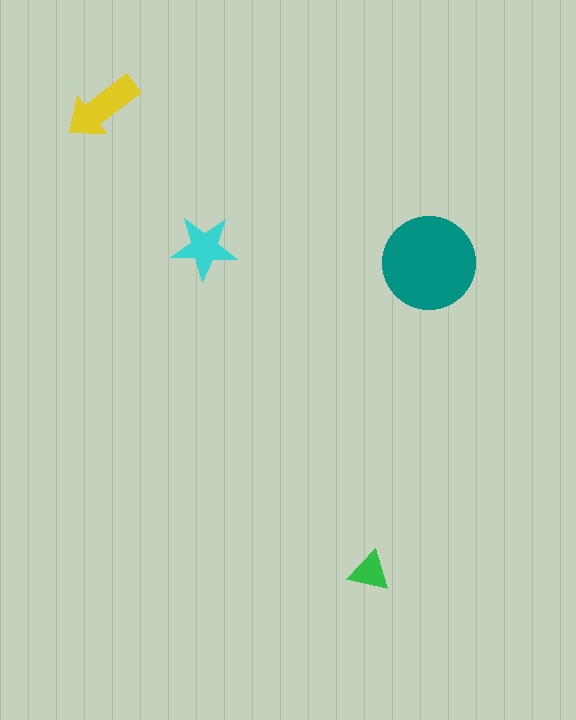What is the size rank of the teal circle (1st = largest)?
1st.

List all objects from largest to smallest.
The teal circle, the yellow arrow, the cyan star, the green triangle.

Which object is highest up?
The yellow arrow is topmost.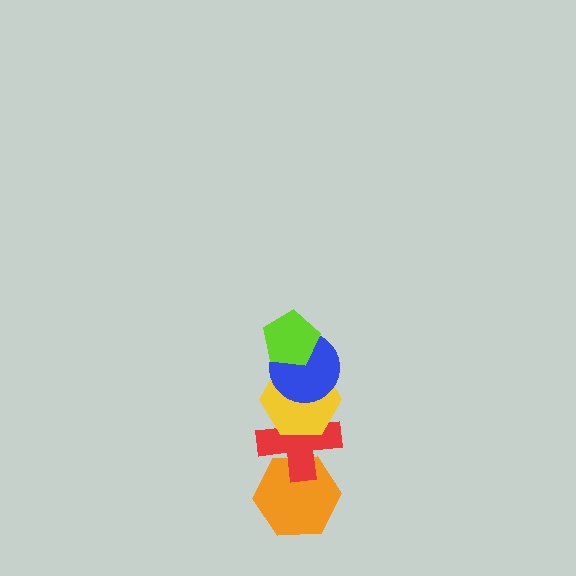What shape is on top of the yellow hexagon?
The blue circle is on top of the yellow hexagon.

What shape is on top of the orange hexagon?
The red cross is on top of the orange hexagon.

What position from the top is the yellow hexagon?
The yellow hexagon is 3rd from the top.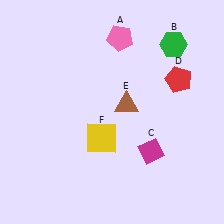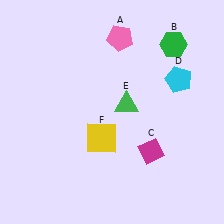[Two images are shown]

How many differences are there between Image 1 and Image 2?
There are 2 differences between the two images.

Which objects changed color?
D changed from red to cyan. E changed from brown to green.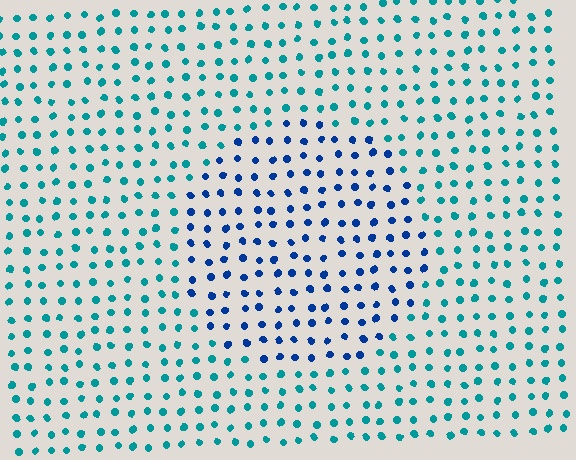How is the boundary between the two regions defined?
The boundary is defined purely by a slight shift in hue (about 38 degrees). Spacing, size, and orientation are identical on both sides.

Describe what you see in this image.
The image is filled with small teal elements in a uniform arrangement. A circle-shaped region is visible where the elements are tinted to a slightly different hue, forming a subtle color boundary.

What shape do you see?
I see a circle.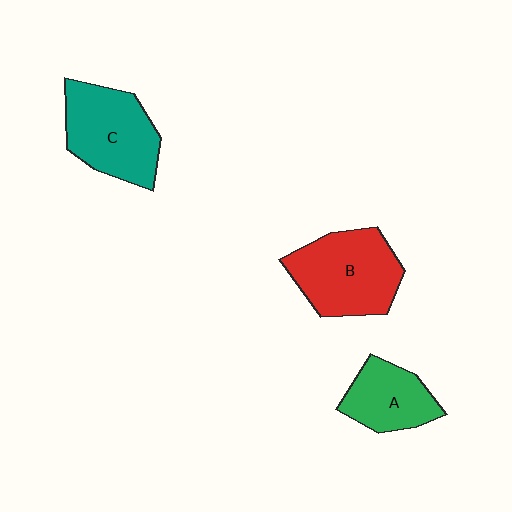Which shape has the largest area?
Shape B (red).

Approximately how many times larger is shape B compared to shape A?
Approximately 1.5 times.